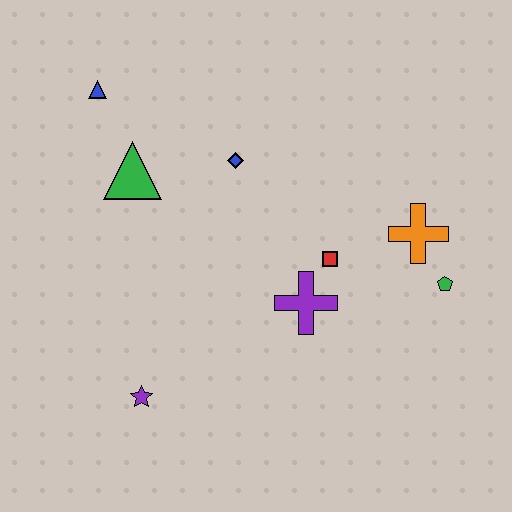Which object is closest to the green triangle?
The blue triangle is closest to the green triangle.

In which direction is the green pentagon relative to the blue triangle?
The green pentagon is to the right of the blue triangle.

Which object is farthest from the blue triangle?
The green pentagon is farthest from the blue triangle.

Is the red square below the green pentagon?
No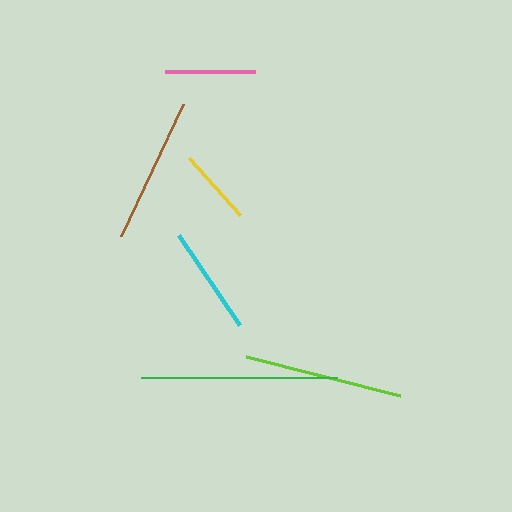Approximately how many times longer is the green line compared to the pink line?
The green line is approximately 2.2 times the length of the pink line.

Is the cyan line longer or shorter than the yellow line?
The cyan line is longer than the yellow line.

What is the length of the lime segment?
The lime segment is approximately 159 pixels long.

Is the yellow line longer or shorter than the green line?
The green line is longer than the yellow line.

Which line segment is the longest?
The green line is the longest at approximately 196 pixels.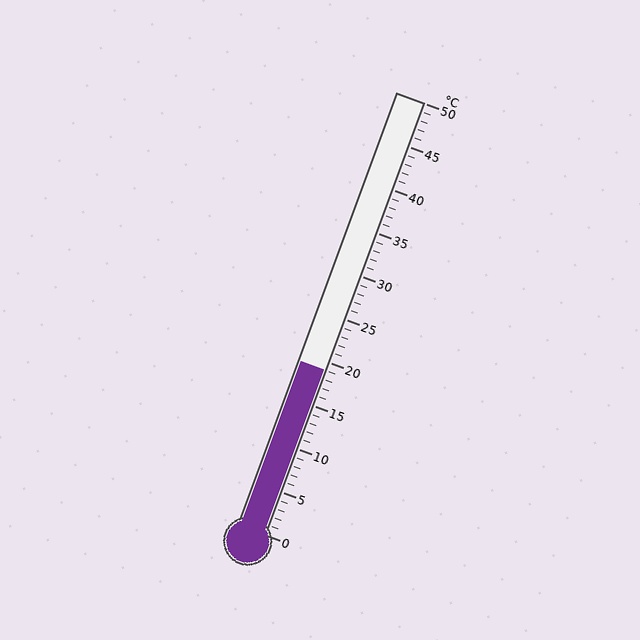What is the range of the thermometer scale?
The thermometer scale ranges from 0°C to 50°C.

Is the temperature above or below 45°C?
The temperature is below 45°C.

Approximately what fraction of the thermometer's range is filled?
The thermometer is filled to approximately 40% of its range.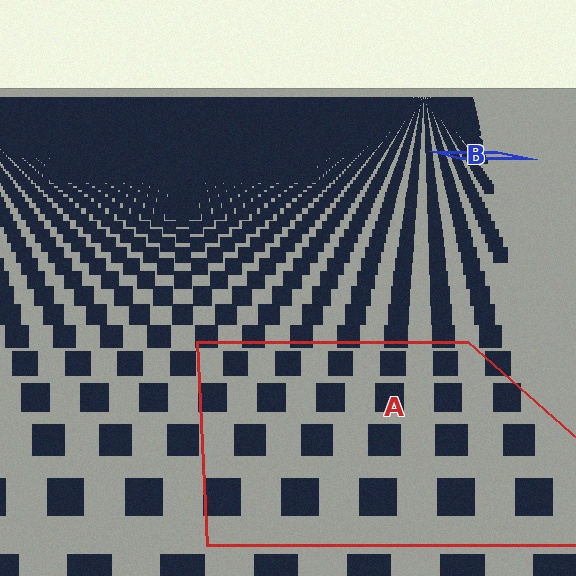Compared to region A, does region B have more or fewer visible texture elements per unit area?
Region B has more texture elements per unit area — they are packed more densely because it is farther away.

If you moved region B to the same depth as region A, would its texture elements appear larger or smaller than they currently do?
They would appear larger. At a closer depth, the same texture elements are projected at a bigger on-screen size.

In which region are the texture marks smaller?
The texture marks are smaller in region B, because it is farther away.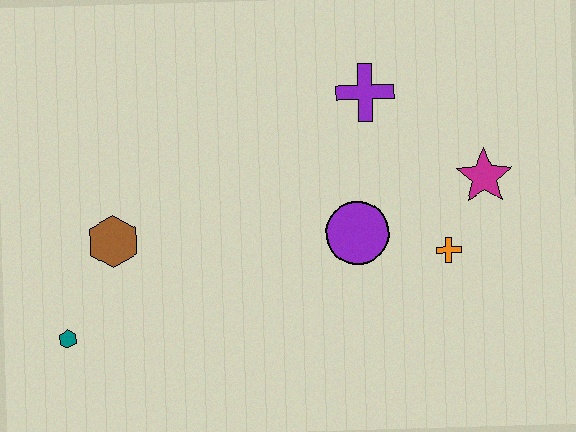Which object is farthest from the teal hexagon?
The magenta star is farthest from the teal hexagon.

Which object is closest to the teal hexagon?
The brown hexagon is closest to the teal hexagon.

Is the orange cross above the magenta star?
No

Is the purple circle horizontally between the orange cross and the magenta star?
No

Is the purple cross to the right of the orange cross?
No